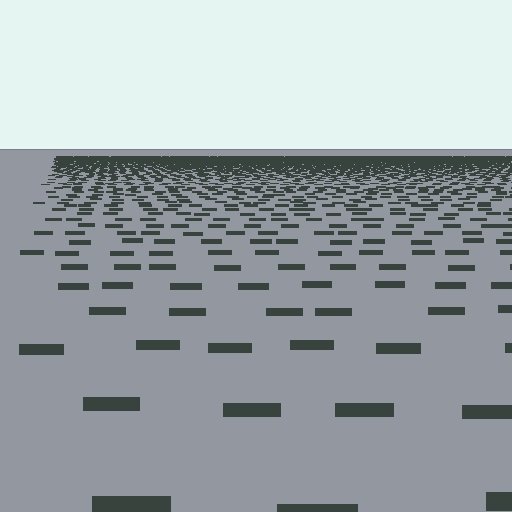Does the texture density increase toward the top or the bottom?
Density increases toward the top.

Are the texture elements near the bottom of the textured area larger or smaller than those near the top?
Larger. Near the bottom, elements are closer to the viewer and appear at a bigger on-screen size.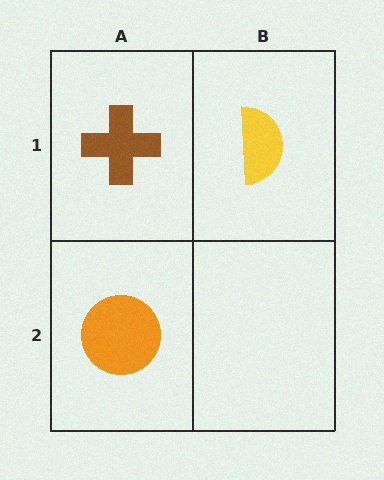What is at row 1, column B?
A yellow semicircle.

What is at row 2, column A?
An orange circle.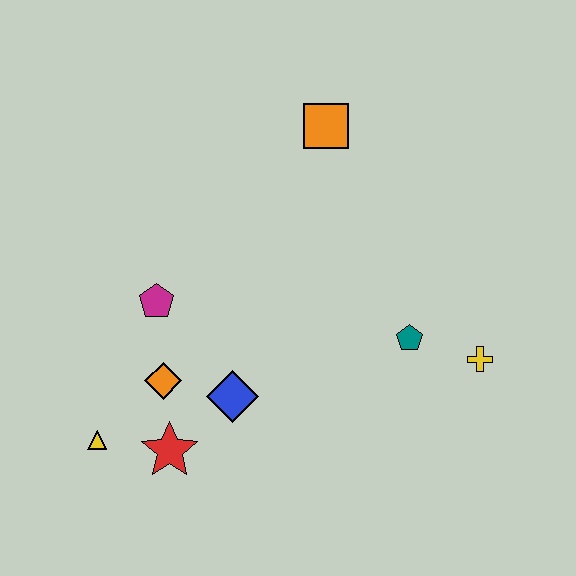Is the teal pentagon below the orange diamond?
No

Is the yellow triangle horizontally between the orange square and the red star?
No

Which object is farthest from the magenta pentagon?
The yellow cross is farthest from the magenta pentagon.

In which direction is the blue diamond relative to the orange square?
The blue diamond is below the orange square.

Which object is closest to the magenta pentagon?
The orange diamond is closest to the magenta pentagon.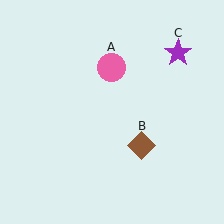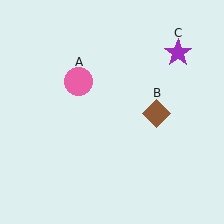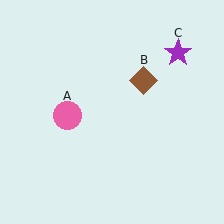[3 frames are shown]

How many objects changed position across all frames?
2 objects changed position: pink circle (object A), brown diamond (object B).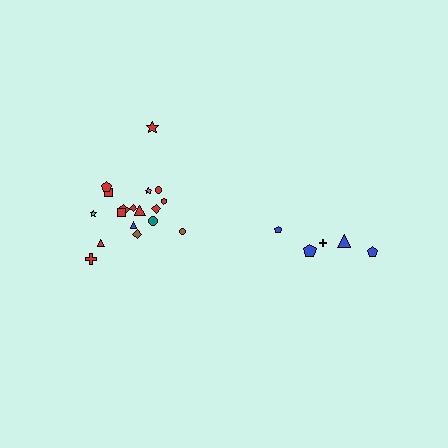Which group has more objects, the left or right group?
The left group.